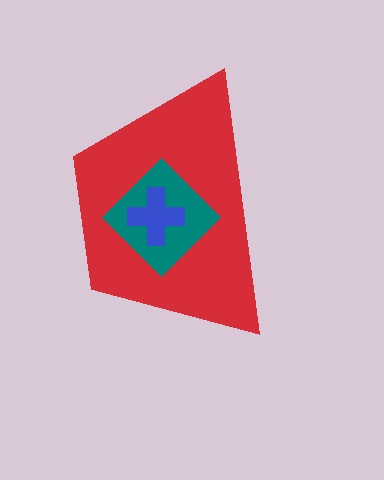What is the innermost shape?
The blue cross.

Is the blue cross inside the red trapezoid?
Yes.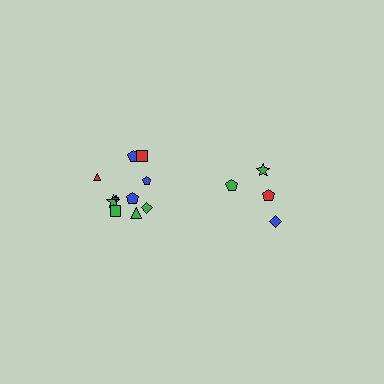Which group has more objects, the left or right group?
The left group.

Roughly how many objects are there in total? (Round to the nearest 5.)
Roughly 15 objects in total.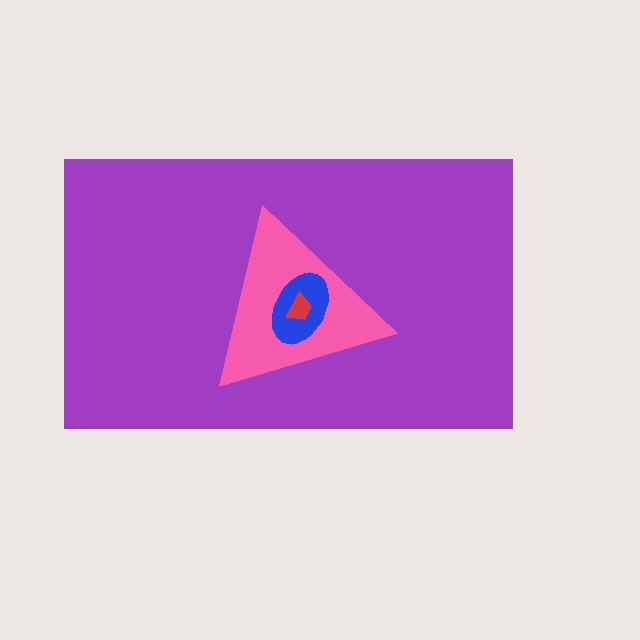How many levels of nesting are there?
4.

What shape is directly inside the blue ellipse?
The red trapezoid.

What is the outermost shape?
The purple rectangle.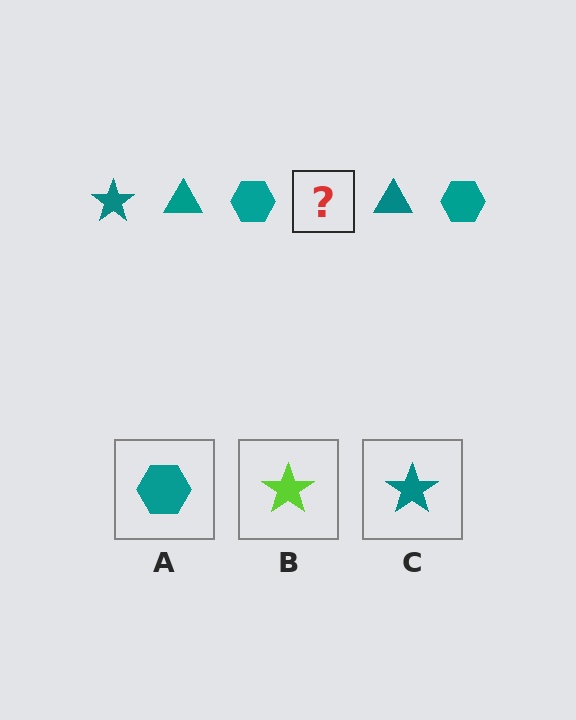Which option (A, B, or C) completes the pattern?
C.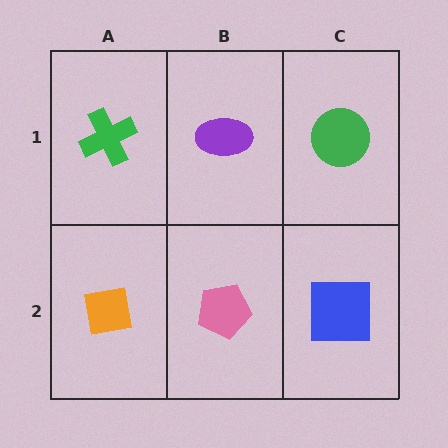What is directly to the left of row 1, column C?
A purple ellipse.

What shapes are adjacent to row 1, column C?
A blue square (row 2, column C), a purple ellipse (row 1, column B).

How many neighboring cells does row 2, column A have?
2.